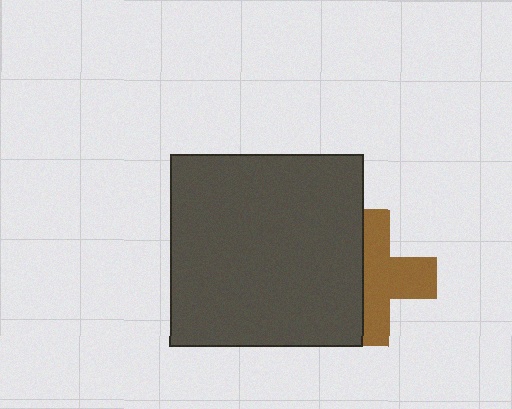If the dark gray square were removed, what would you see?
You would see the complete brown cross.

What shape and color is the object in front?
The object in front is a dark gray square.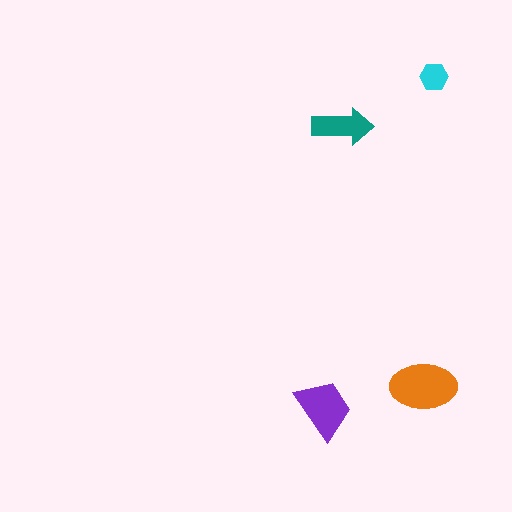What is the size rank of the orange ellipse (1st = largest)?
1st.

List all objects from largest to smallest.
The orange ellipse, the purple trapezoid, the teal arrow, the cyan hexagon.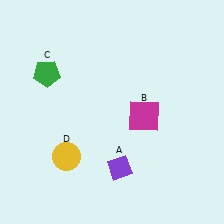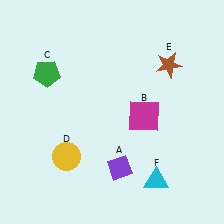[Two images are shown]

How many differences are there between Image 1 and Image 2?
There are 2 differences between the two images.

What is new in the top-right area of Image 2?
A brown star (E) was added in the top-right area of Image 2.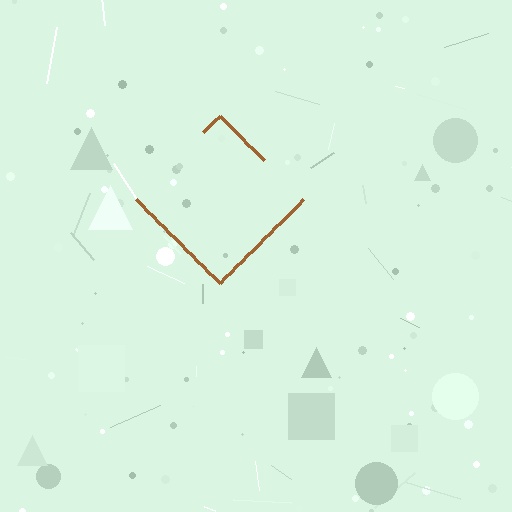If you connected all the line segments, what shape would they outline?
They would outline a diamond.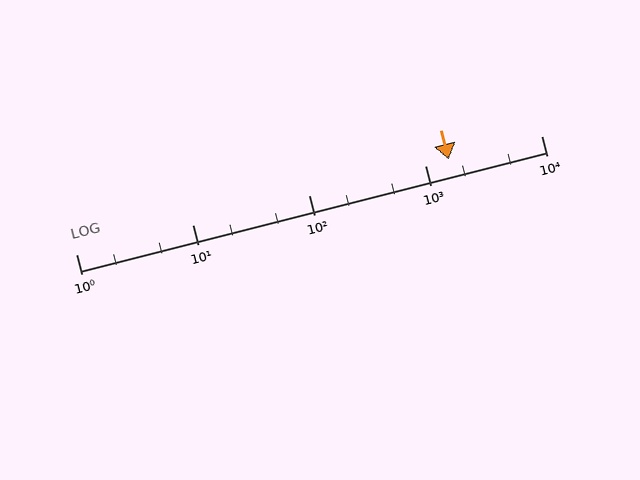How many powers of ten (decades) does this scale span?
The scale spans 4 decades, from 1 to 10000.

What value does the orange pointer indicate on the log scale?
The pointer indicates approximately 1600.